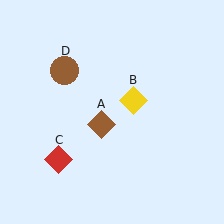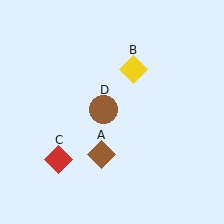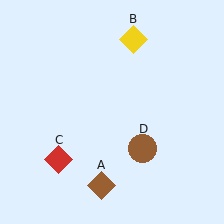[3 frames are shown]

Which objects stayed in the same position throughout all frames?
Red diamond (object C) remained stationary.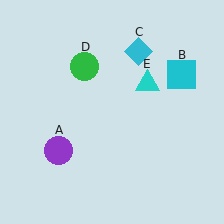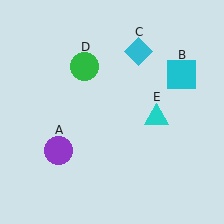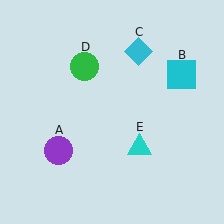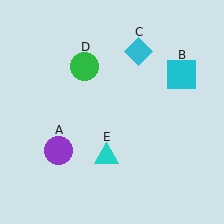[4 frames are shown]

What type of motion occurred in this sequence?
The cyan triangle (object E) rotated clockwise around the center of the scene.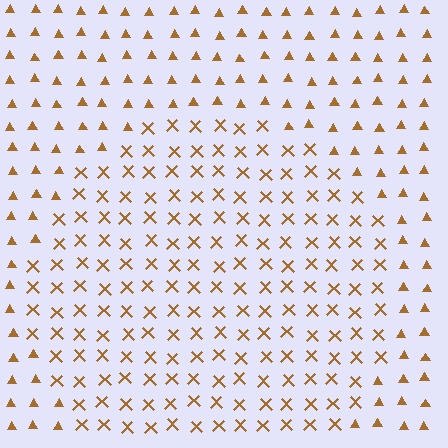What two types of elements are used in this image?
The image uses X marks inside the circle region and triangles outside it.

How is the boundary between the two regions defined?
The boundary is defined by a change in element shape: X marks inside vs. triangles outside. All elements share the same color and spacing.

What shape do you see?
I see a circle.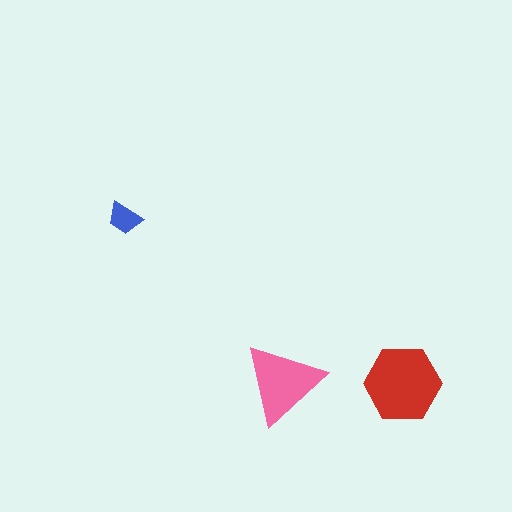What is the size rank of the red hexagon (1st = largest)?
1st.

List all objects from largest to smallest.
The red hexagon, the pink triangle, the blue trapezoid.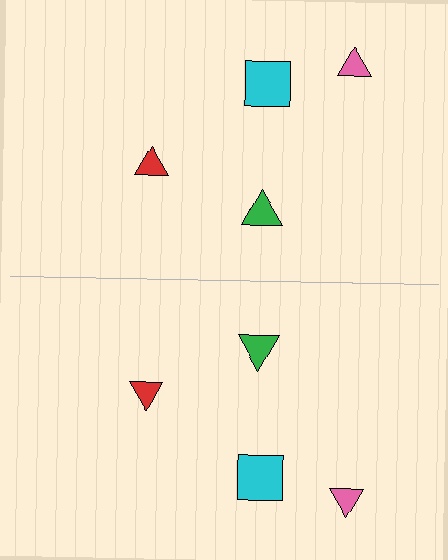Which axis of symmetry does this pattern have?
The pattern has a horizontal axis of symmetry running through the center of the image.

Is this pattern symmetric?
Yes, this pattern has bilateral (reflection) symmetry.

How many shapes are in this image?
There are 8 shapes in this image.